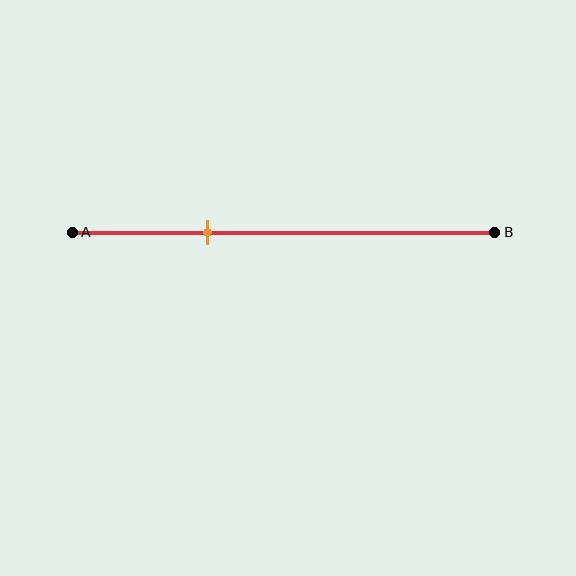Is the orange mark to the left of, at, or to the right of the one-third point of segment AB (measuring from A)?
The orange mark is approximately at the one-third point of segment AB.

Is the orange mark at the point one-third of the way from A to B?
Yes, the mark is approximately at the one-third point.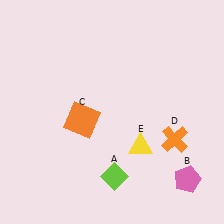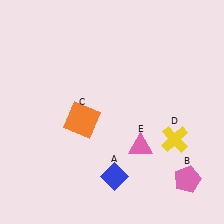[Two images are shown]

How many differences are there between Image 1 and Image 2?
There are 3 differences between the two images.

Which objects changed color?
A changed from lime to blue. D changed from orange to yellow. E changed from yellow to pink.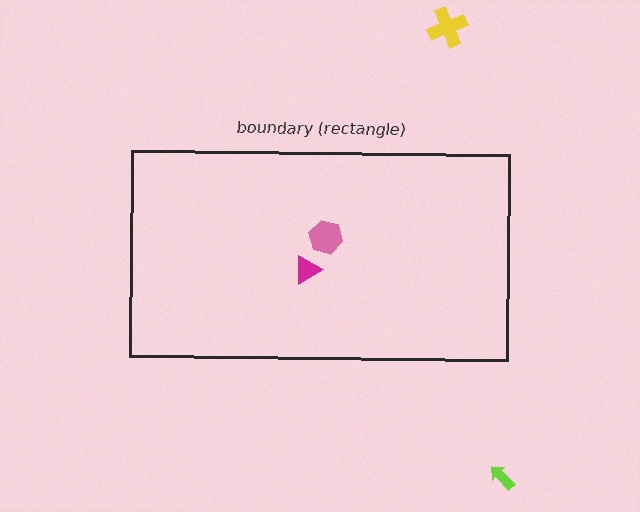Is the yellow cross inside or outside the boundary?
Outside.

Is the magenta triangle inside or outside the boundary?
Inside.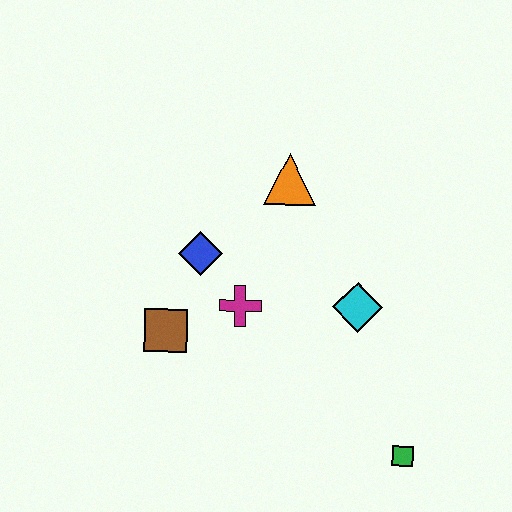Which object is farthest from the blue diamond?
The green square is farthest from the blue diamond.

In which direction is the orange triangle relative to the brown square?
The orange triangle is above the brown square.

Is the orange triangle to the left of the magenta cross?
No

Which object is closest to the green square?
The cyan diamond is closest to the green square.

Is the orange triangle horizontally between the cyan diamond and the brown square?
Yes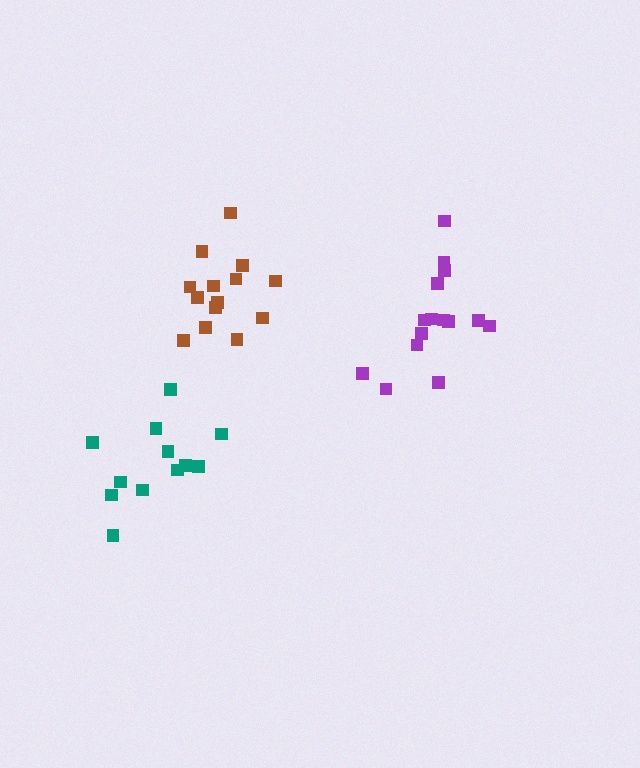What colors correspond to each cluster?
The clusters are colored: brown, purple, teal.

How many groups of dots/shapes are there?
There are 3 groups.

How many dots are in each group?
Group 1: 14 dots, Group 2: 15 dots, Group 3: 12 dots (41 total).